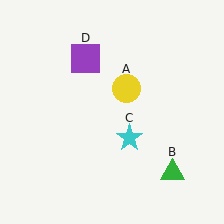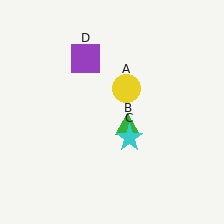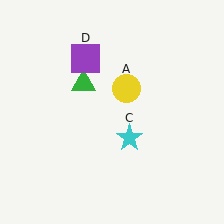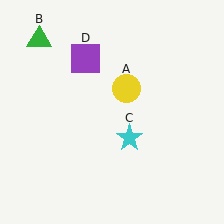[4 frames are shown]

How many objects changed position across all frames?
1 object changed position: green triangle (object B).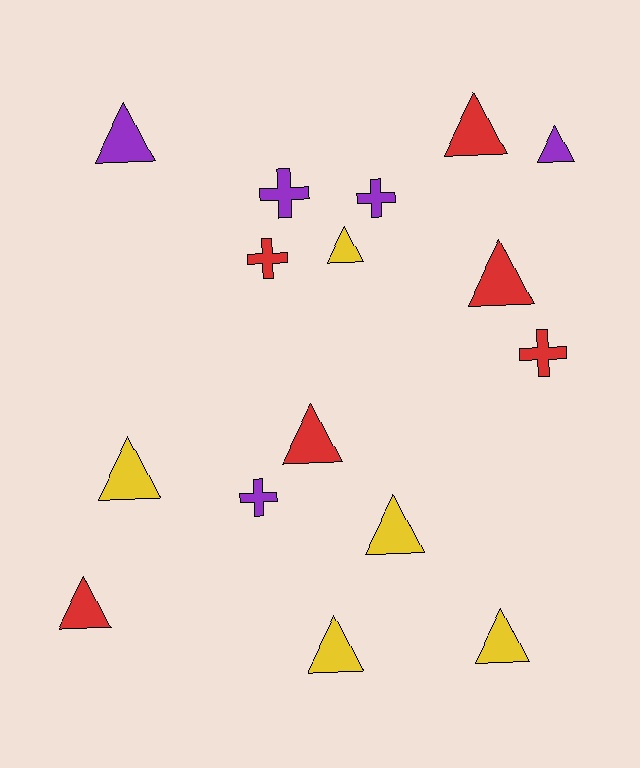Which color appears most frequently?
Red, with 6 objects.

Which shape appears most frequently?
Triangle, with 11 objects.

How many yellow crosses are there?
There are no yellow crosses.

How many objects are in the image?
There are 16 objects.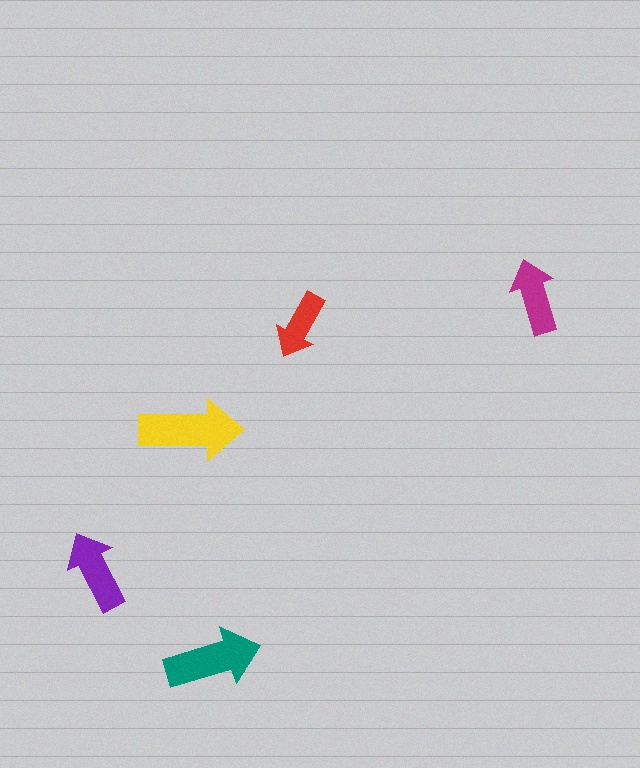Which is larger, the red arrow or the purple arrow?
The purple one.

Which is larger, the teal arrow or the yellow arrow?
The yellow one.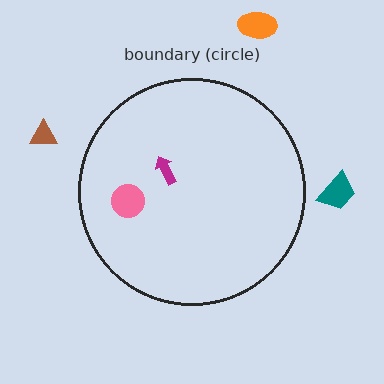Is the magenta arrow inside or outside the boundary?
Inside.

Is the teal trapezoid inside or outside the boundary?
Outside.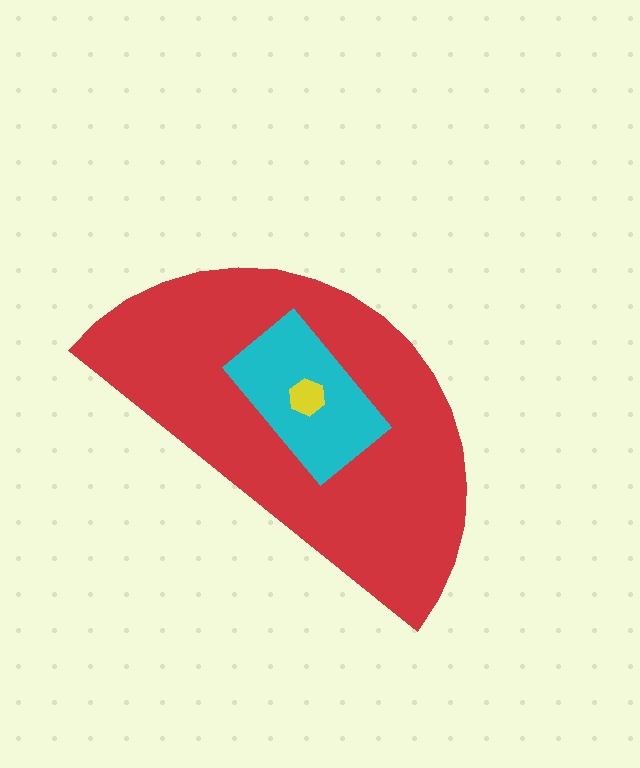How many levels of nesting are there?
3.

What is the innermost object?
The yellow hexagon.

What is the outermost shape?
The red semicircle.